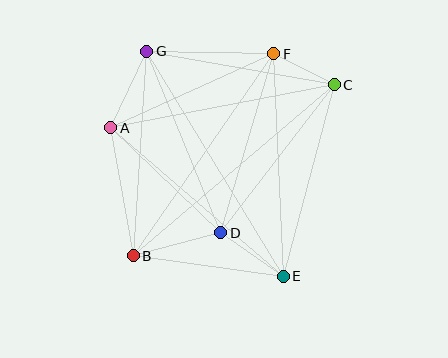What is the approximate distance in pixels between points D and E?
The distance between D and E is approximately 76 pixels.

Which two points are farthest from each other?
Points B and C are farthest from each other.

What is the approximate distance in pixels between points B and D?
The distance between B and D is approximately 90 pixels.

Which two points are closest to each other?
Points C and F are closest to each other.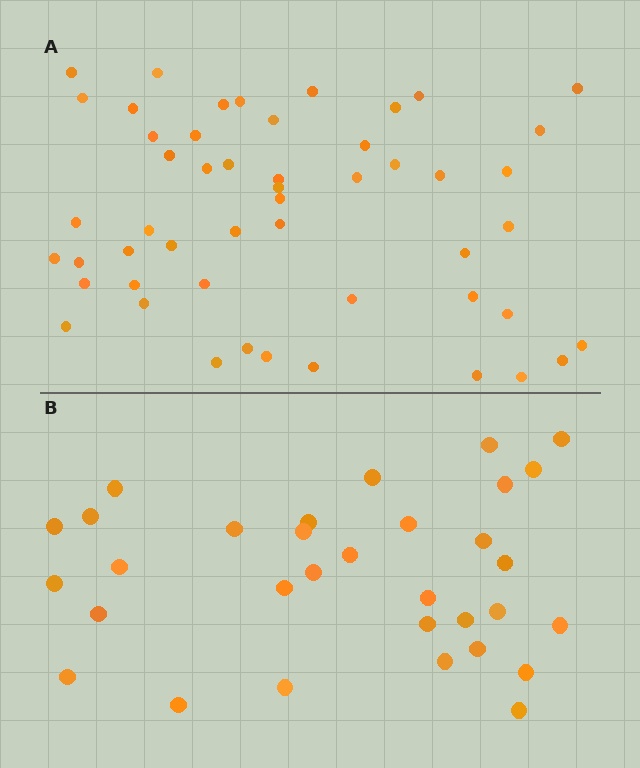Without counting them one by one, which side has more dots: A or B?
Region A (the top region) has more dots.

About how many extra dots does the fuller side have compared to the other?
Region A has approximately 20 more dots than region B.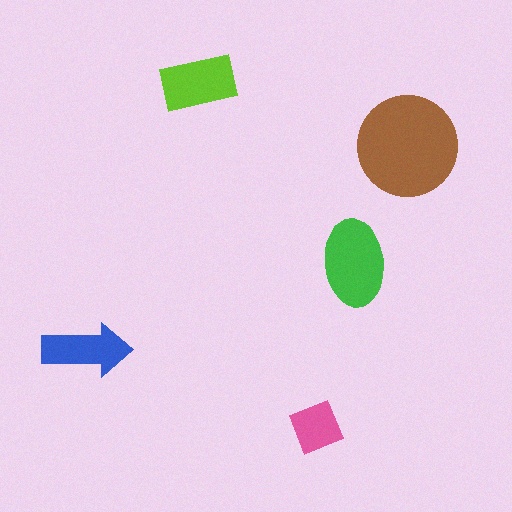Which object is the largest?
The brown circle.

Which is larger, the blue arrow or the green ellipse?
The green ellipse.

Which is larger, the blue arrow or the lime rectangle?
The lime rectangle.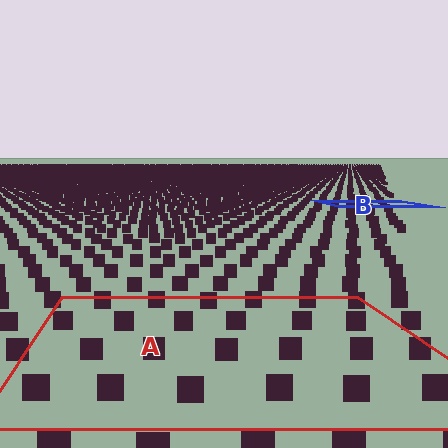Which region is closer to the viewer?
Region A is closer. The texture elements there are larger and more spread out.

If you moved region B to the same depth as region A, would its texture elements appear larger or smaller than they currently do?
They would appear larger. At a closer depth, the same texture elements are projected at a bigger on-screen size.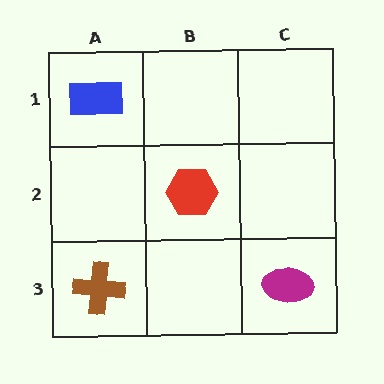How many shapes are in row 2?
1 shape.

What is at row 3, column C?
A magenta ellipse.